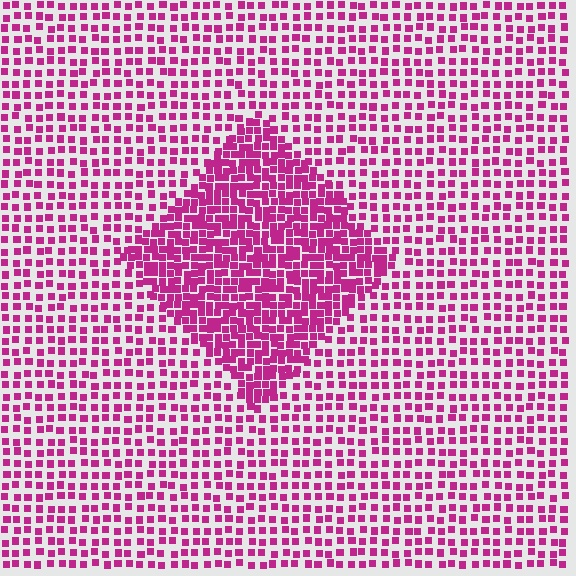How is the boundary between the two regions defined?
The boundary is defined by a change in element density (approximately 2.0x ratio). All elements are the same color, size, and shape.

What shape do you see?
I see a diamond.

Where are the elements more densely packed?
The elements are more densely packed inside the diamond boundary.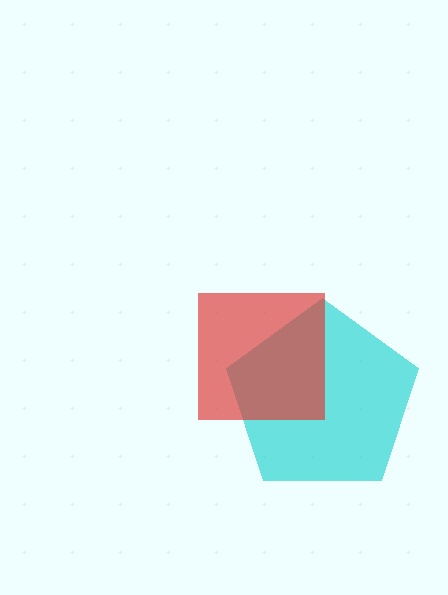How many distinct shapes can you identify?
There are 2 distinct shapes: a cyan pentagon, a red square.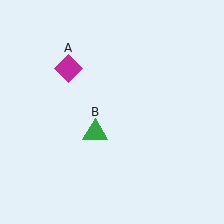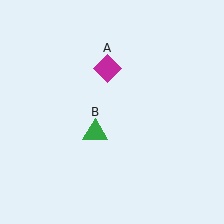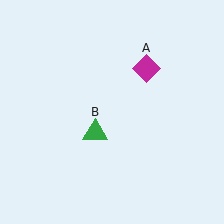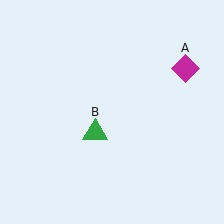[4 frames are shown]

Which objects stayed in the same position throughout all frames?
Green triangle (object B) remained stationary.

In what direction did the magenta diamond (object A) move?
The magenta diamond (object A) moved right.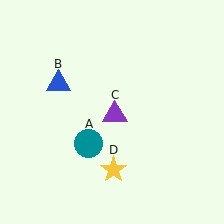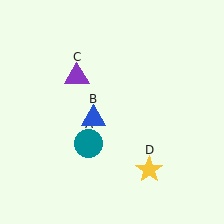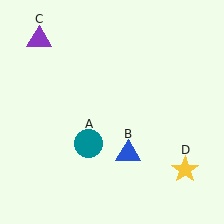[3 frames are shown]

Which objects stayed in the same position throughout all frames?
Teal circle (object A) remained stationary.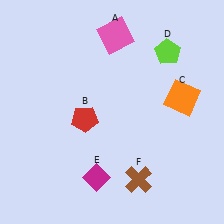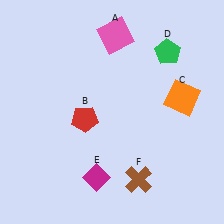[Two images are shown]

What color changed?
The pentagon (D) changed from lime in Image 1 to green in Image 2.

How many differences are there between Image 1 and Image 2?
There is 1 difference between the two images.